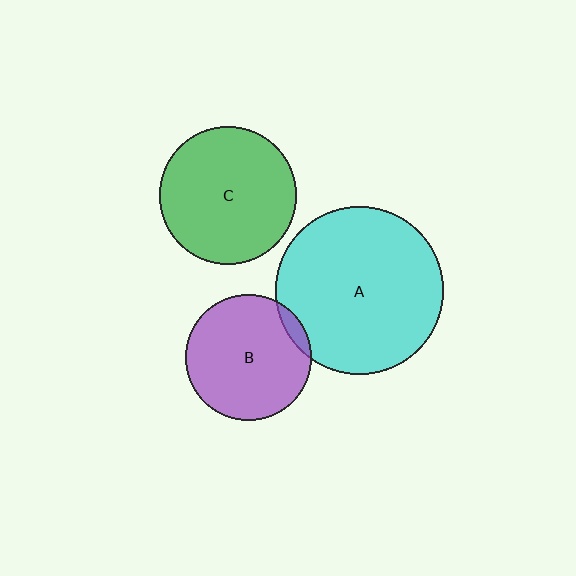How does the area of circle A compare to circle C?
Approximately 1.5 times.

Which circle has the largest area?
Circle A (cyan).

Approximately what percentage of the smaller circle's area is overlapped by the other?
Approximately 5%.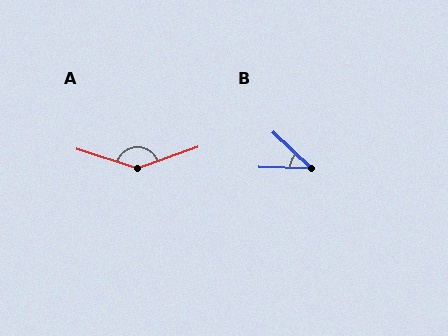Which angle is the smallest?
B, at approximately 41 degrees.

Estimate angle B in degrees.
Approximately 41 degrees.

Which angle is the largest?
A, at approximately 143 degrees.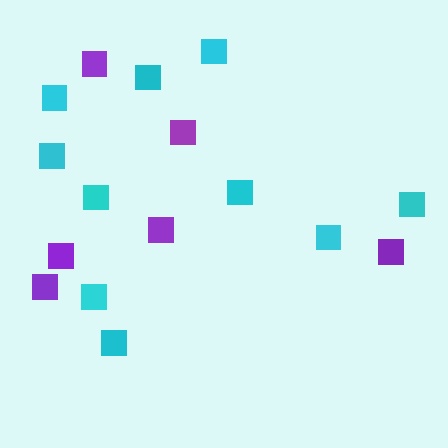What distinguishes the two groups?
There are 2 groups: one group of cyan squares (10) and one group of purple squares (6).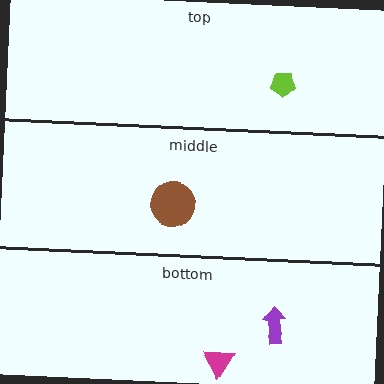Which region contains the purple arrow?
The bottom region.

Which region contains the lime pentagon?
The top region.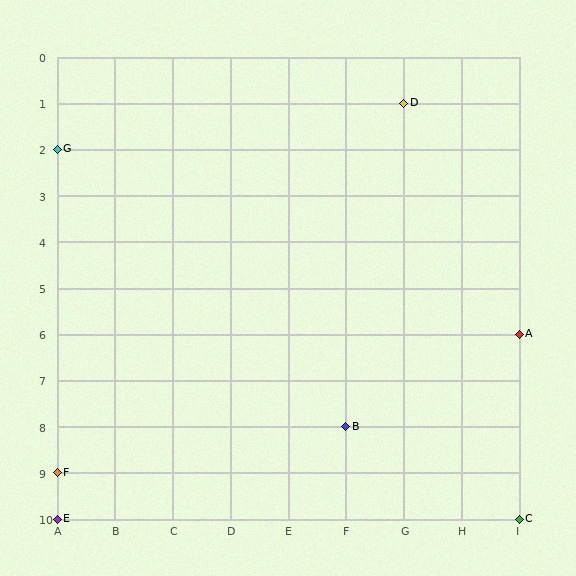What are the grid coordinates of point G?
Point G is at grid coordinates (A, 2).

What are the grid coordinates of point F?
Point F is at grid coordinates (A, 9).